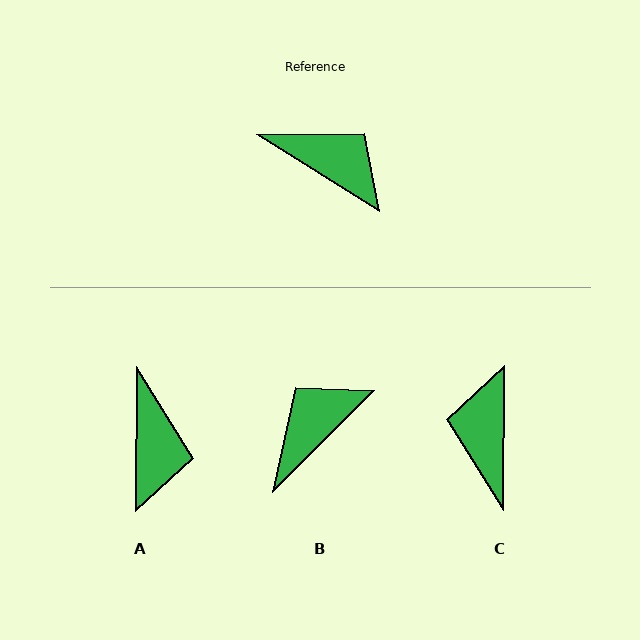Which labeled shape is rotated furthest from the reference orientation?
C, about 122 degrees away.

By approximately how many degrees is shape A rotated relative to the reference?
Approximately 58 degrees clockwise.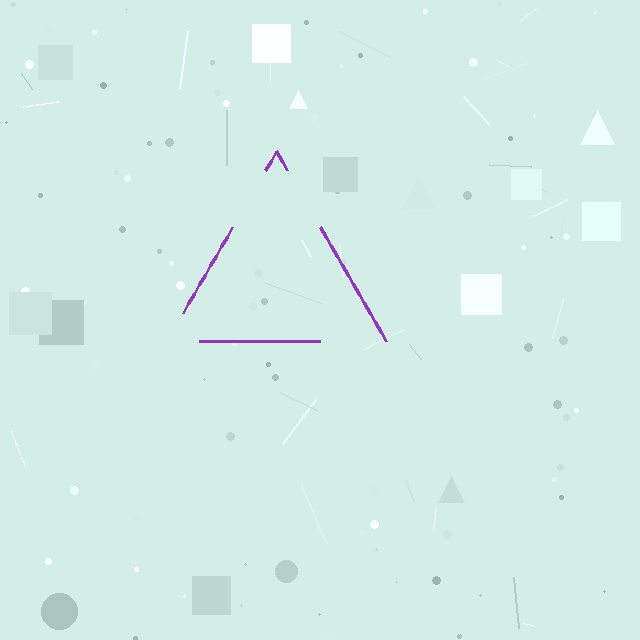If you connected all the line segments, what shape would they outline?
They would outline a triangle.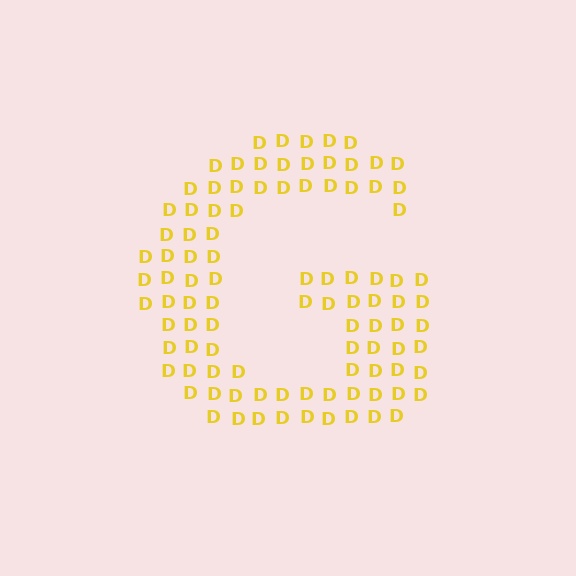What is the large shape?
The large shape is the letter G.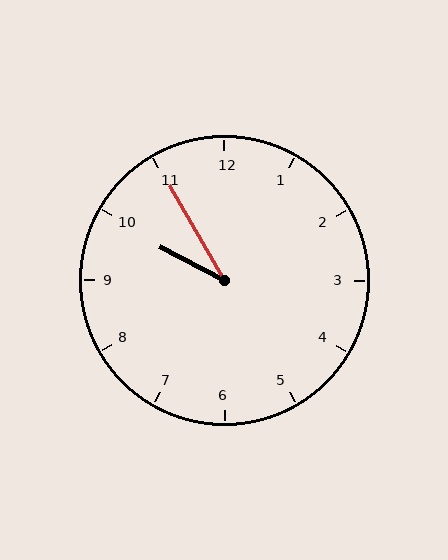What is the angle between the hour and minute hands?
Approximately 32 degrees.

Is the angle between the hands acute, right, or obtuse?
It is acute.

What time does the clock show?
9:55.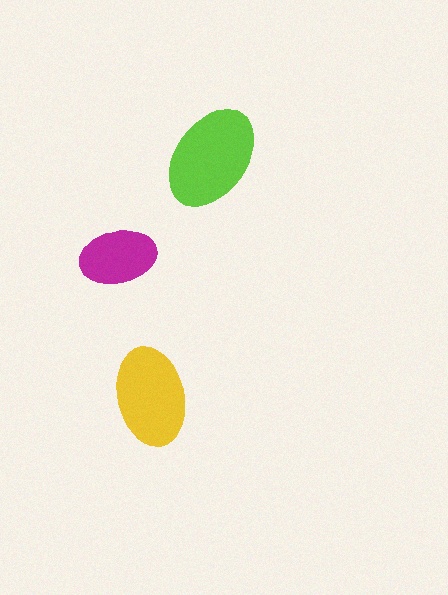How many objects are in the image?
There are 3 objects in the image.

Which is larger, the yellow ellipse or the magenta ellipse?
The yellow one.